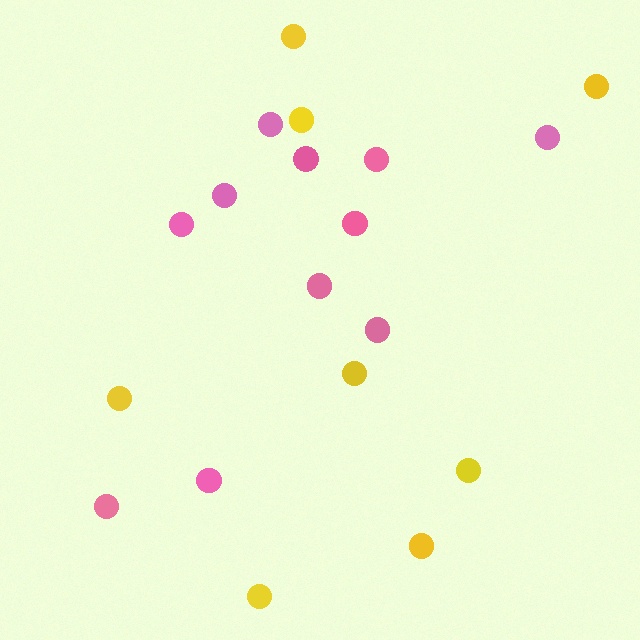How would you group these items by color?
There are 2 groups: one group of yellow circles (8) and one group of pink circles (11).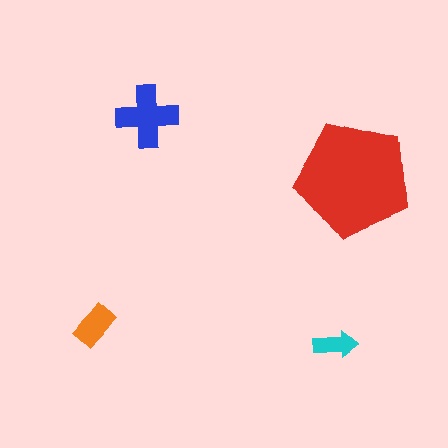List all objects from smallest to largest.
The cyan arrow, the orange rectangle, the blue cross, the red pentagon.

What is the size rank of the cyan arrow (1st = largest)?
4th.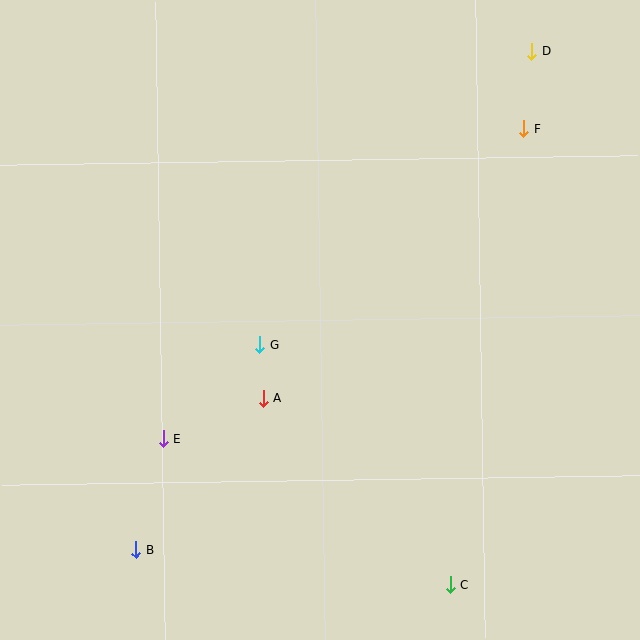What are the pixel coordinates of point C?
Point C is at (450, 585).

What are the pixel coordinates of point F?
Point F is at (524, 129).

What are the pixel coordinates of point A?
Point A is at (264, 398).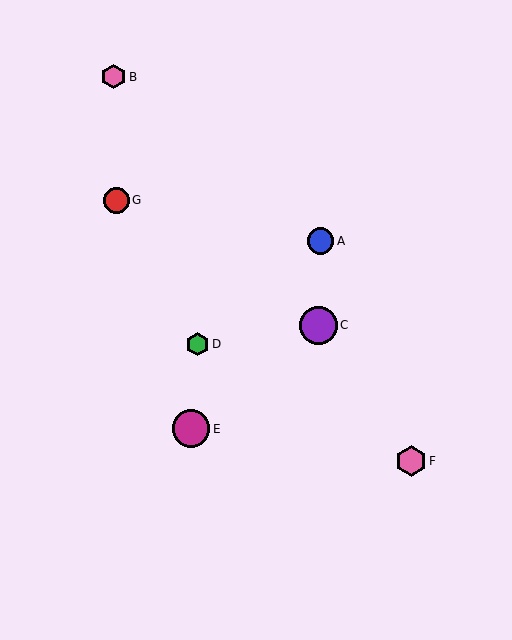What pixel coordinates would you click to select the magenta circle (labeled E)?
Click at (191, 429) to select the magenta circle E.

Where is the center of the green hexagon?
The center of the green hexagon is at (197, 344).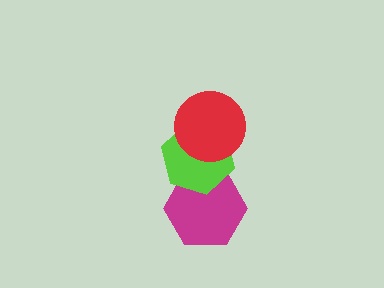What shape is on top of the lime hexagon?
The red circle is on top of the lime hexagon.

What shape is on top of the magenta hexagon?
The lime hexagon is on top of the magenta hexagon.